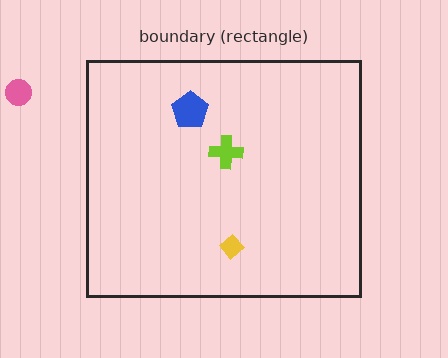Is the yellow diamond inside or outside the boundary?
Inside.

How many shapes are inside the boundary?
3 inside, 1 outside.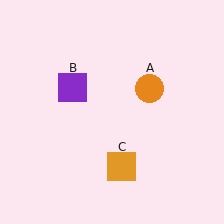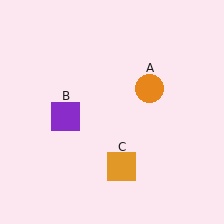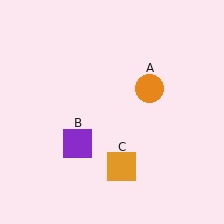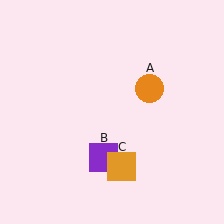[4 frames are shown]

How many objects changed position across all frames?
1 object changed position: purple square (object B).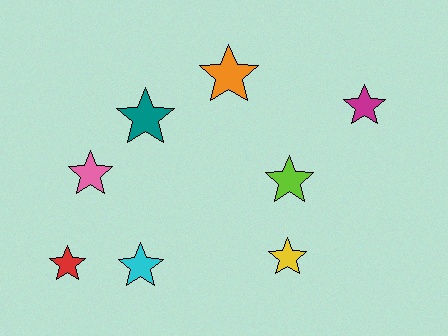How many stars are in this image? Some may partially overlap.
There are 8 stars.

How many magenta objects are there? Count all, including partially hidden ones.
There is 1 magenta object.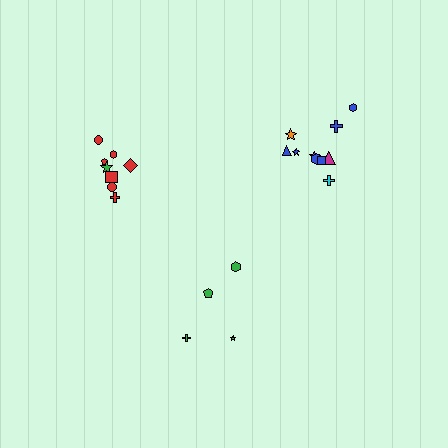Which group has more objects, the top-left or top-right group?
The top-right group.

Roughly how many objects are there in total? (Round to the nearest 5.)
Roughly 20 objects in total.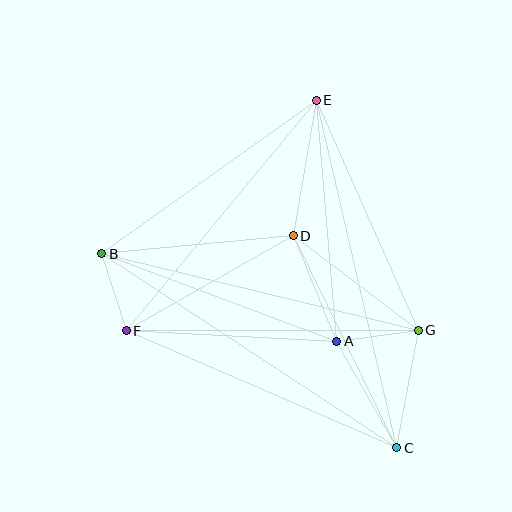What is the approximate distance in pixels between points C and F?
The distance between C and F is approximately 295 pixels.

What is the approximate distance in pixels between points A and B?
The distance between A and B is approximately 251 pixels.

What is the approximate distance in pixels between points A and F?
The distance between A and F is approximately 211 pixels.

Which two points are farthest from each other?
Points C and E are farthest from each other.